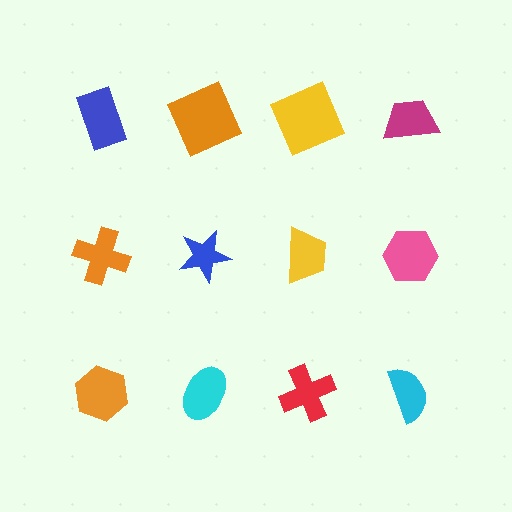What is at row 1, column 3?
A yellow square.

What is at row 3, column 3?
A red cross.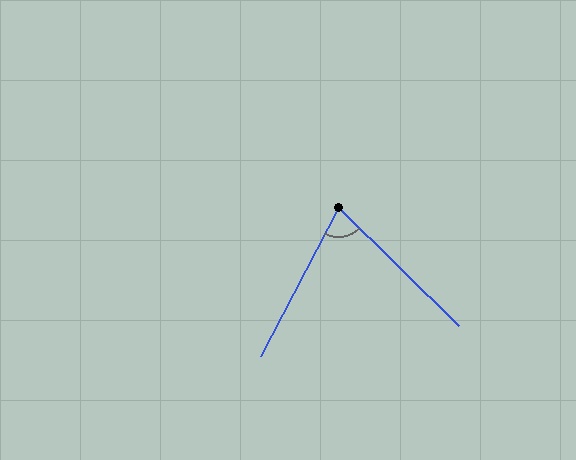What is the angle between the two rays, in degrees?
Approximately 73 degrees.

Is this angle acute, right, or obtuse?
It is acute.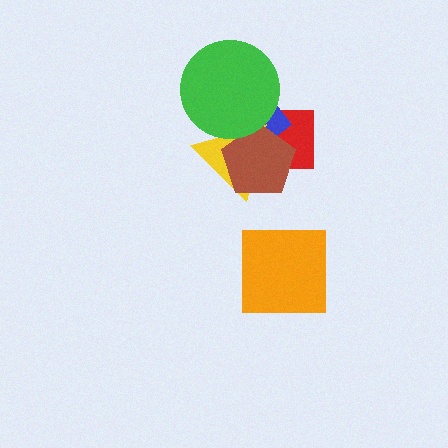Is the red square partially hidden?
Yes, it is partially covered by another shape.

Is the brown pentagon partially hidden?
Yes, it is partially covered by another shape.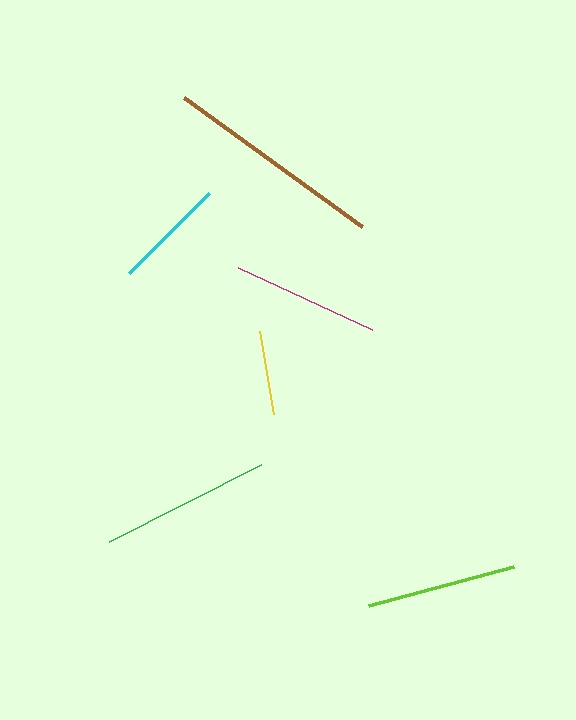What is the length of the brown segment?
The brown segment is approximately 220 pixels long.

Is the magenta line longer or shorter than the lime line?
The lime line is longer than the magenta line.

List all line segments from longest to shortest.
From longest to shortest: brown, green, lime, magenta, cyan, yellow.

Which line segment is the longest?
The brown line is the longest at approximately 220 pixels.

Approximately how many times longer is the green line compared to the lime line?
The green line is approximately 1.1 times the length of the lime line.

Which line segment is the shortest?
The yellow line is the shortest at approximately 85 pixels.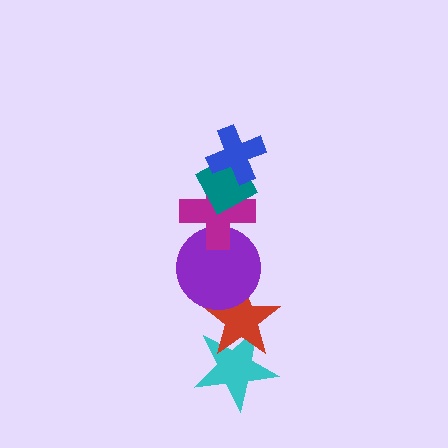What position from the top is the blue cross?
The blue cross is 1st from the top.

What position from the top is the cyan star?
The cyan star is 6th from the top.